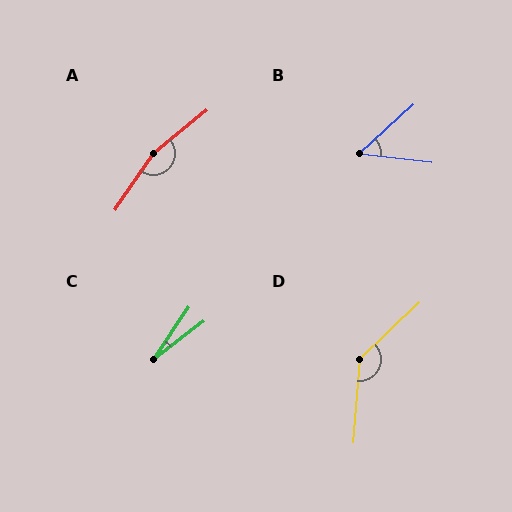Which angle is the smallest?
C, at approximately 19 degrees.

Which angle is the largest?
A, at approximately 164 degrees.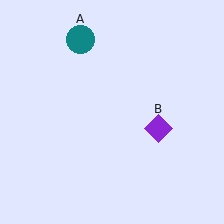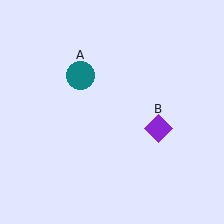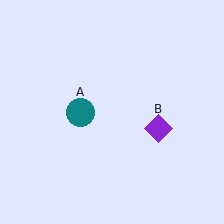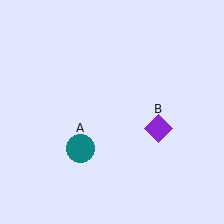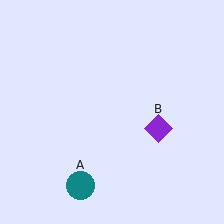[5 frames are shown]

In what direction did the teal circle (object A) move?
The teal circle (object A) moved down.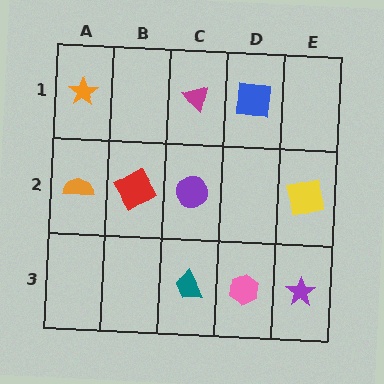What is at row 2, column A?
An orange semicircle.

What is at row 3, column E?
A purple star.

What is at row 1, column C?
A magenta triangle.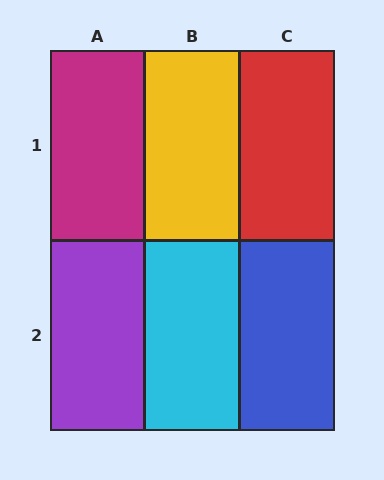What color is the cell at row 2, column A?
Purple.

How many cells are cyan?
1 cell is cyan.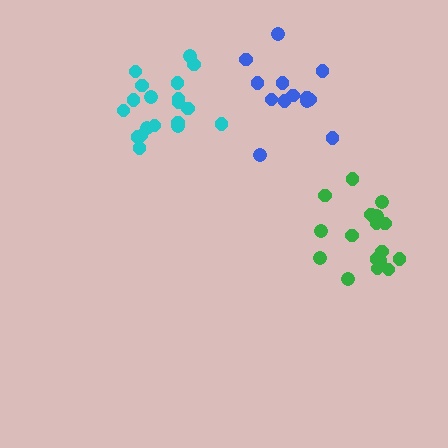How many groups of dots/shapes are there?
There are 3 groups.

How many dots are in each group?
Group 1: 18 dots, Group 2: 19 dots, Group 3: 13 dots (50 total).